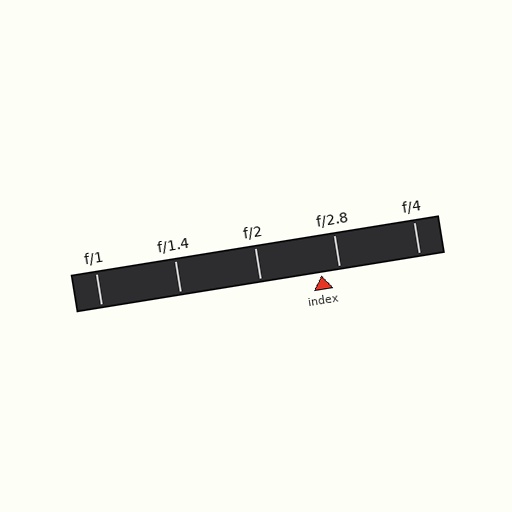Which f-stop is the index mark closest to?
The index mark is closest to f/2.8.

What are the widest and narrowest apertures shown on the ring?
The widest aperture shown is f/1 and the narrowest is f/4.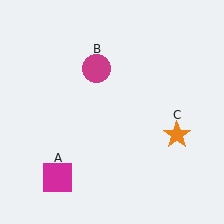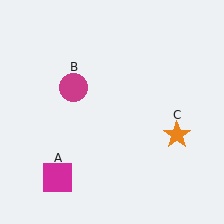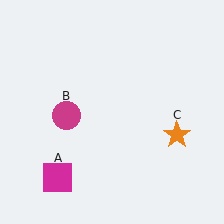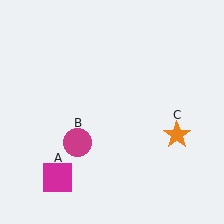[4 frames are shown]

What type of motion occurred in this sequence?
The magenta circle (object B) rotated counterclockwise around the center of the scene.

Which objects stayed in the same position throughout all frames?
Magenta square (object A) and orange star (object C) remained stationary.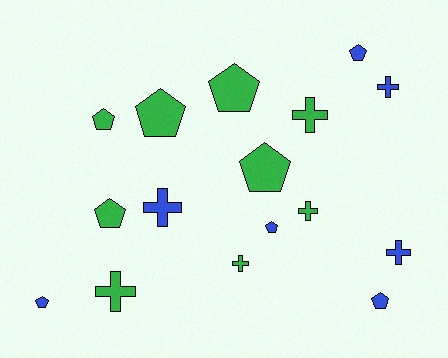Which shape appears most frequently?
Pentagon, with 9 objects.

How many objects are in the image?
There are 16 objects.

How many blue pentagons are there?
There are 4 blue pentagons.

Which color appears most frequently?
Green, with 9 objects.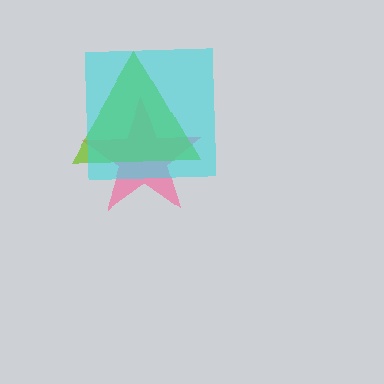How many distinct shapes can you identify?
There are 3 distinct shapes: a pink star, a lime triangle, a cyan square.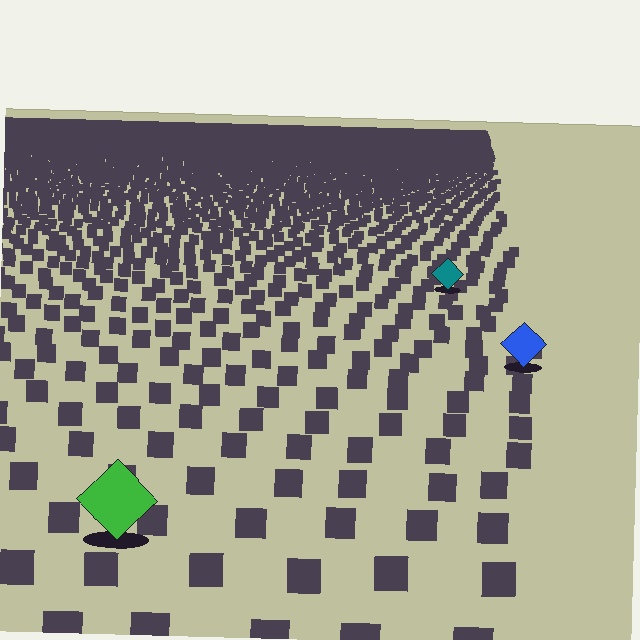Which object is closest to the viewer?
The green diamond is closest. The texture marks near it are larger and more spread out.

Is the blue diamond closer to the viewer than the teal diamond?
Yes. The blue diamond is closer — you can tell from the texture gradient: the ground texture is coarser near it.